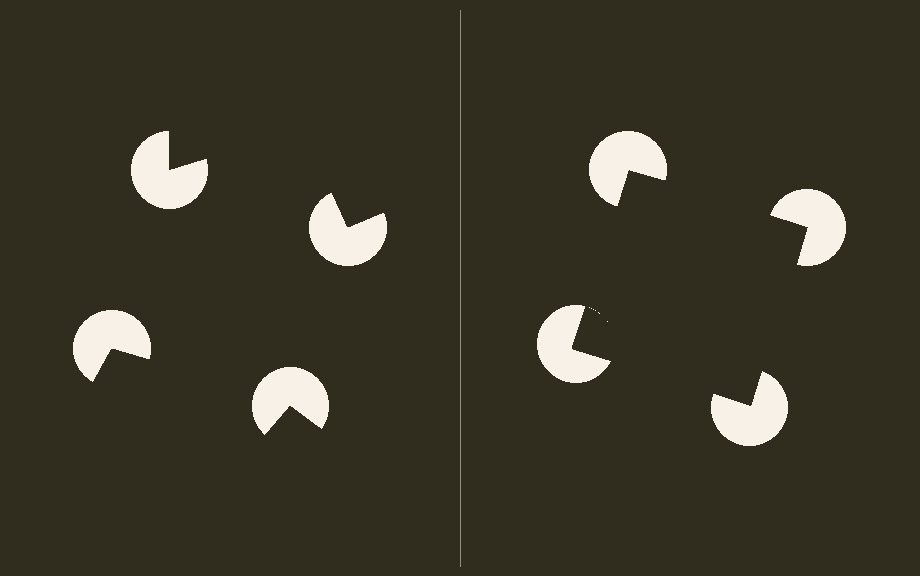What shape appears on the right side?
An illusory square.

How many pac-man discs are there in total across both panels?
8 — 4 on each side.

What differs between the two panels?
The pac-man discs are positioned identically on both sides; only the wedge orientations differ. On the right they align to a square; on the left they are misaligned.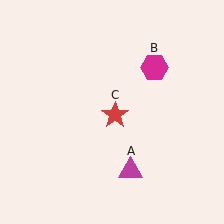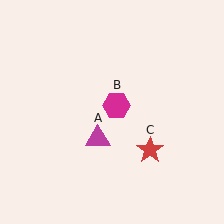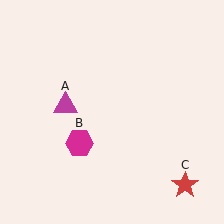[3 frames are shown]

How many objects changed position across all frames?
3 objects changed position: magenta triangle (object A), magenta hexagon (object B), red star (object C).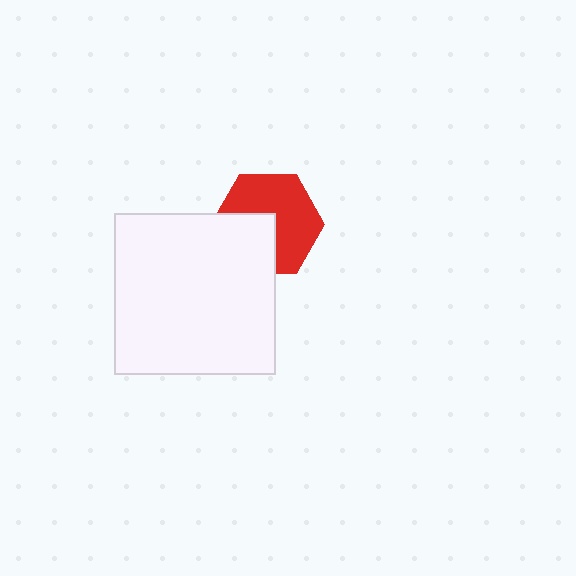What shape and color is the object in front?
The object in front is a white square.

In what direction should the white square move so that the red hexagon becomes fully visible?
The white square should move toward the lower-left. That is the shortest direction to clear the overlap and leave the red hexagon fully visible.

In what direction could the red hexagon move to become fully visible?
The red hexagon could move toward the upper-right. That would shift it out from behind the white square entirely.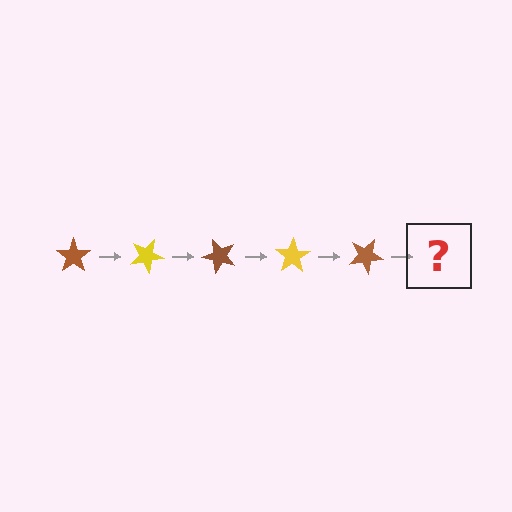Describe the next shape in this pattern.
It should be a yellow star, rotated 125 degrees from the start.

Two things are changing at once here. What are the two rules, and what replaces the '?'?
The two rules are that it rotates 25 degrees each step and the color cycles through brown and yellow. The '?' should be a yellow star, rotated 125 degrees from the start.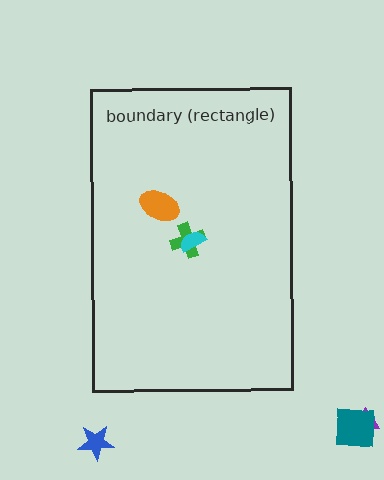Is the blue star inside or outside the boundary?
Outside.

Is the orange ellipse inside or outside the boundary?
Inside.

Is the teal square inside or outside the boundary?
Outside.